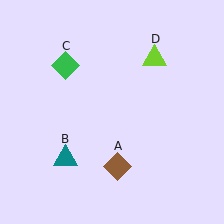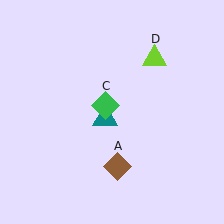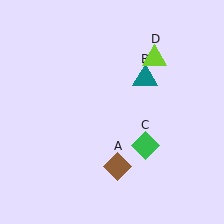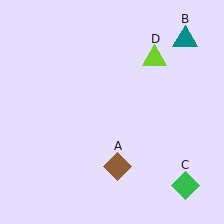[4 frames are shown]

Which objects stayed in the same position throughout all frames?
Brown diamond (object A) and lime triangle (object D) remained stationary.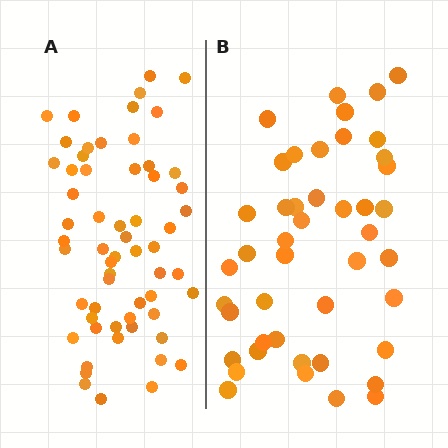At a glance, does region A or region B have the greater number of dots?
Region A (the left region) has more dots.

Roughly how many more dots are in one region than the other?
Region A has approximately 15 more dots than region B.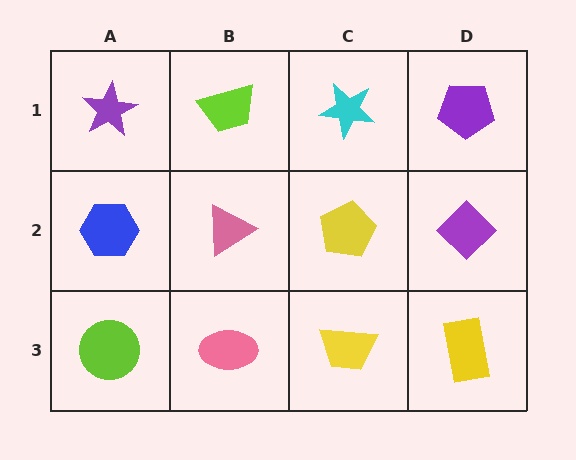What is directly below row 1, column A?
A blue hexagon.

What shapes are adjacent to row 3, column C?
A yellow pentagon (row 2, column C), a pink ellipse (row 3, column B), a yellow rectangle (row 3, column D).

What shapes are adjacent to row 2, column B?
A lime trapezoid (row 1, column B), a pink ellipse (row 3, column B), a blue hexagon (row 2, column A), a yellow pentagon (row 2, column C).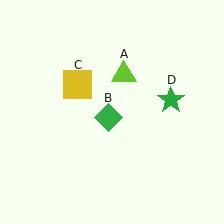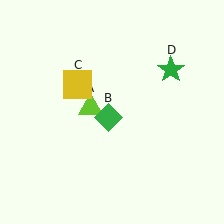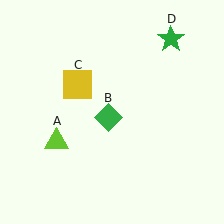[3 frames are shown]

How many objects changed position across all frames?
2 objects changed position: lime triangle (object A), green star (object D).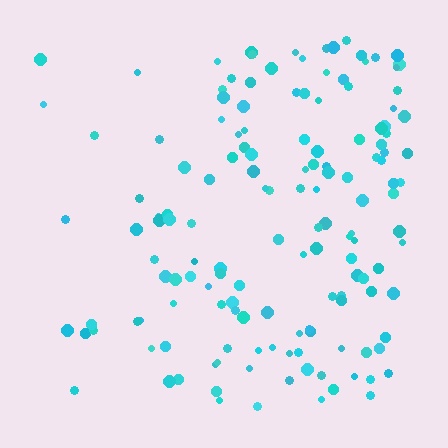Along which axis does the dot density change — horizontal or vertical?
Horizontal.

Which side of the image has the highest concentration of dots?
The right.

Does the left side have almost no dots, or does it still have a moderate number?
Still a moderate number, just noticeably fewer than the right.